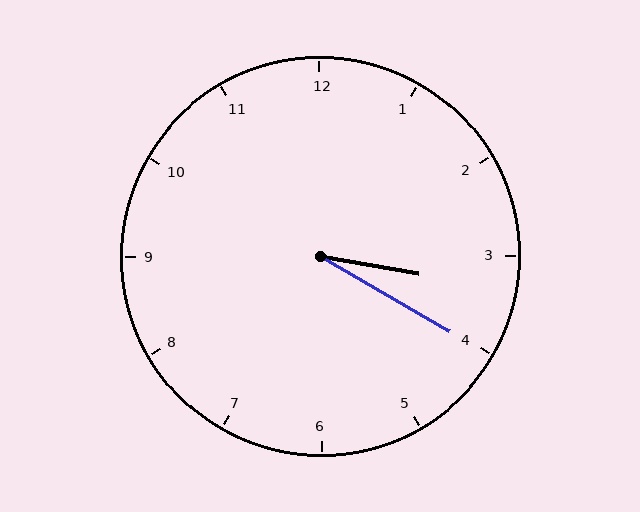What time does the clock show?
3:20.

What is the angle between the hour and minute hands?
Approximately 20 degrees.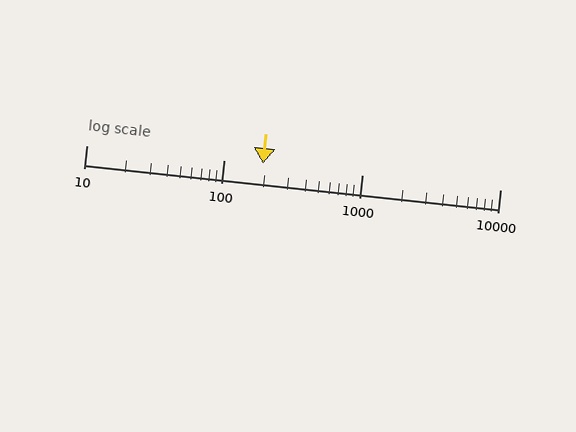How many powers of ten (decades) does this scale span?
The scale spans 3 decades, from 10 to 10000.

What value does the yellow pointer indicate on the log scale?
The pointer indicates approximately 190.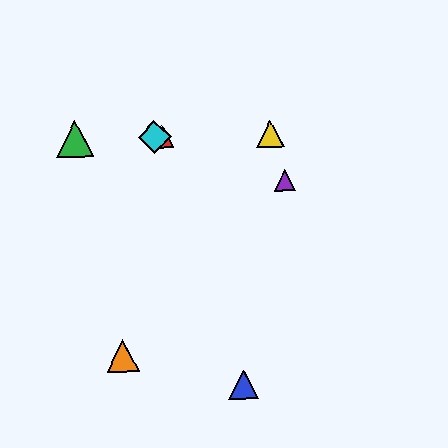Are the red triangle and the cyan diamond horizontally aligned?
Yes, both are at y≈137.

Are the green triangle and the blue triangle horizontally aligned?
No, the green triangle is at y≈139 and the blue triangle is at y≈385.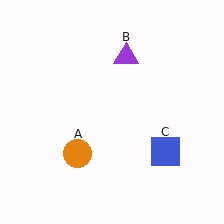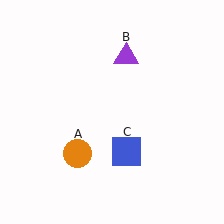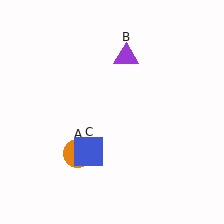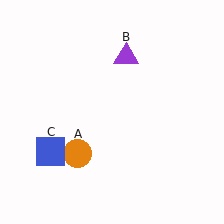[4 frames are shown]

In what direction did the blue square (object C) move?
The blue square (object C) moved left.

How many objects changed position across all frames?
1 object changed position: blue square (object C).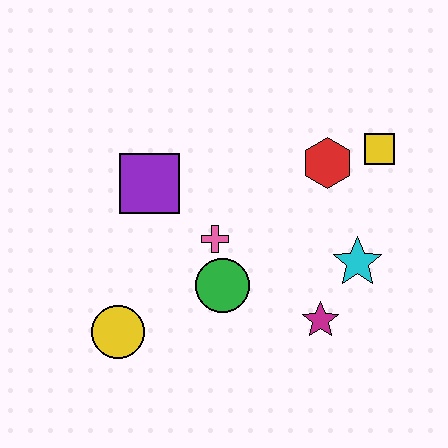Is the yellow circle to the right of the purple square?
No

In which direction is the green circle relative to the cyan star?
The green circle is to the left of the cyan star.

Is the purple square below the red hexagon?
Yes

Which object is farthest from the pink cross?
The yellow square is farthest from the pink cross.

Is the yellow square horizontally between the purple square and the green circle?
No